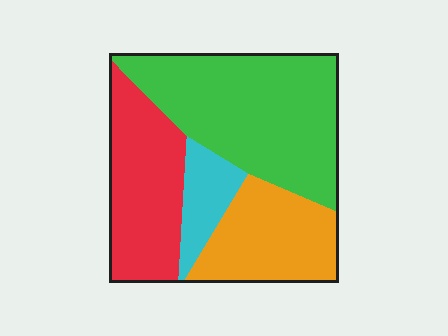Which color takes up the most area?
Green, at roughly 40%.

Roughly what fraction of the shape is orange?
Orange covers about 20% of the shape.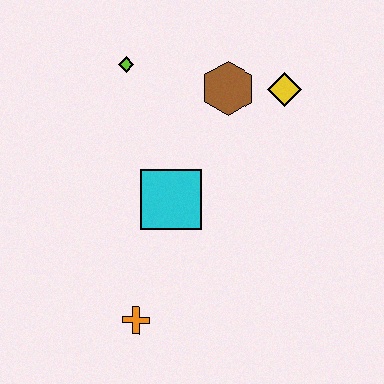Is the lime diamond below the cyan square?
No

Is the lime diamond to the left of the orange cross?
Yes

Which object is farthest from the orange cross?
The yellow diamond is farthest from the orange cross.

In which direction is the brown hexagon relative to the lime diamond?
The brown hexagon is to the right of the lime diamond.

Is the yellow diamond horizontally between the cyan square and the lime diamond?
No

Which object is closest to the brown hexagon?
The yellow diamond is closest to the brown hexagon.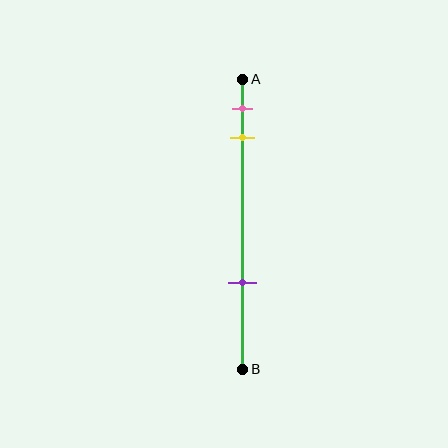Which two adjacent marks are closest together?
The pink and yellow marks are the closest adjacent pair.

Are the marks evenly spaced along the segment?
No, the marks are not evenly spaced.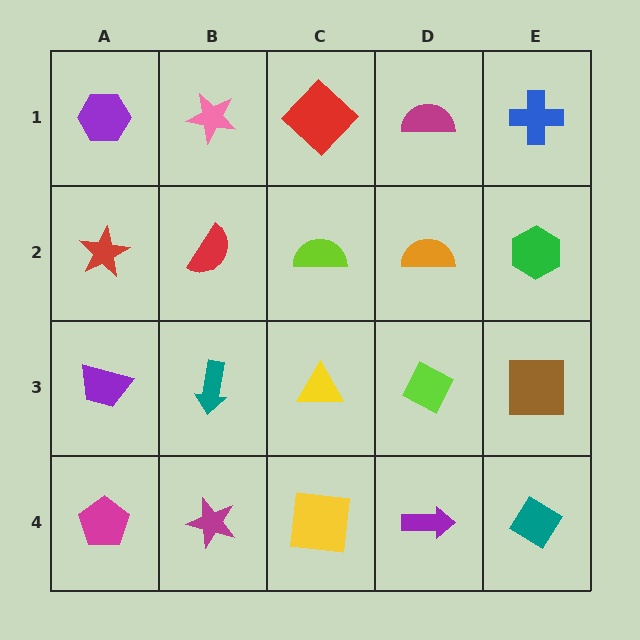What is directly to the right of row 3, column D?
A brown square.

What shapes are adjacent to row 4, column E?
A brown square (row 3, column E), a purple arrow (row 4, column D).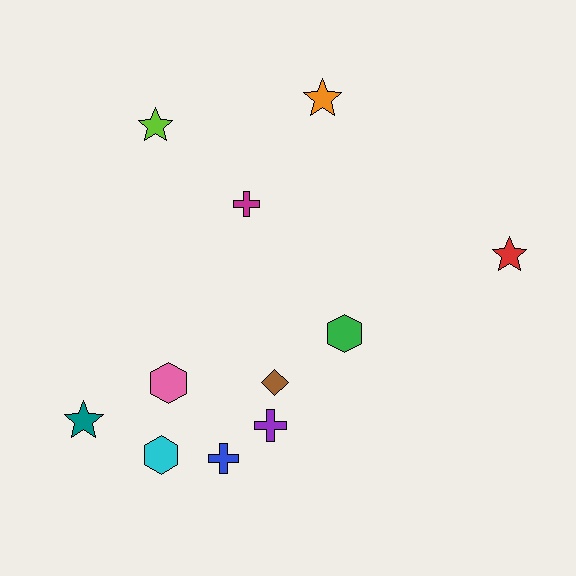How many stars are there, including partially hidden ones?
There are 4 stars.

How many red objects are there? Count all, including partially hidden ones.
There is 1 red object.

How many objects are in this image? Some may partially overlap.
There are 11 objects.